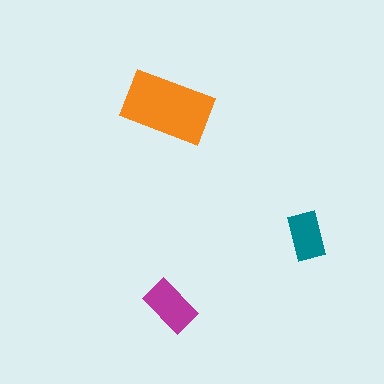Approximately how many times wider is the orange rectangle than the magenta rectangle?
About 1.5 times wider.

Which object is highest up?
The orange rectangle is topmost.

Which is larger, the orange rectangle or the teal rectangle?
The orange one.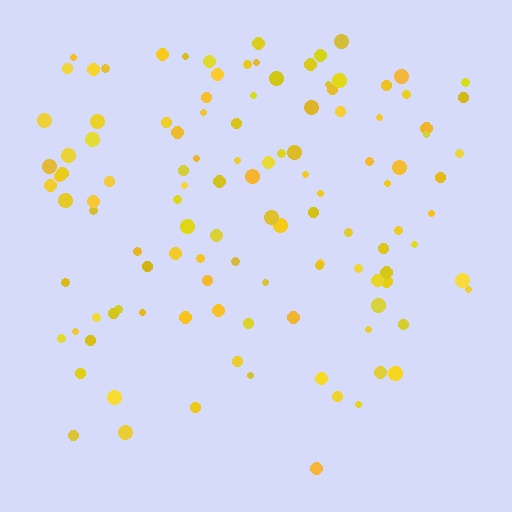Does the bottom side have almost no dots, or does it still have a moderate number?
Still a moderate number, just noticeably fewer than the top.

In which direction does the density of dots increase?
From bottom to top, with the top side densest.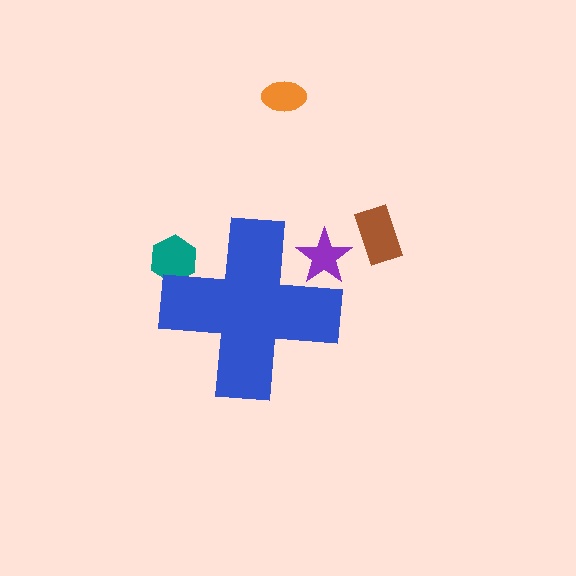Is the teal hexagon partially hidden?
Yes, the teal hexagon is partially hidden behind the blue cross.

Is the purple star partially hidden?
Yes, the purple star is partially hidden behind the blue cross.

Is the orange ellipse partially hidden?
No, the orange ellipse is fully visible.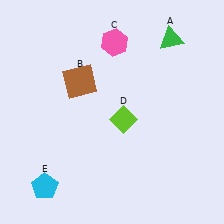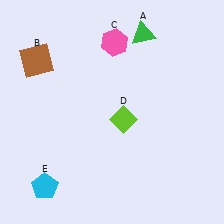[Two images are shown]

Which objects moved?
The objects that moved are: the green triangle (A), the brown square (B).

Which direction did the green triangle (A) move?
The green triangle (A) moved left.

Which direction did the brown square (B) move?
The brown square (B) moved left.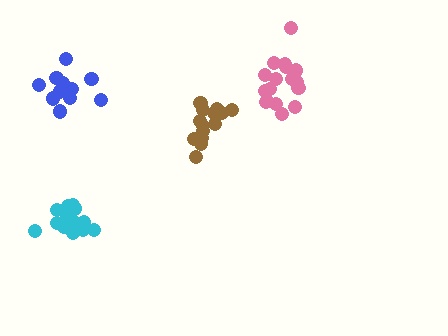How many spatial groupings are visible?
There are 4 spatial groupings.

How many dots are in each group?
Group 1: 12 dots, Group 2: 18 dots, Group 3: 14 dots, Group 4: 16 dots (60 total).